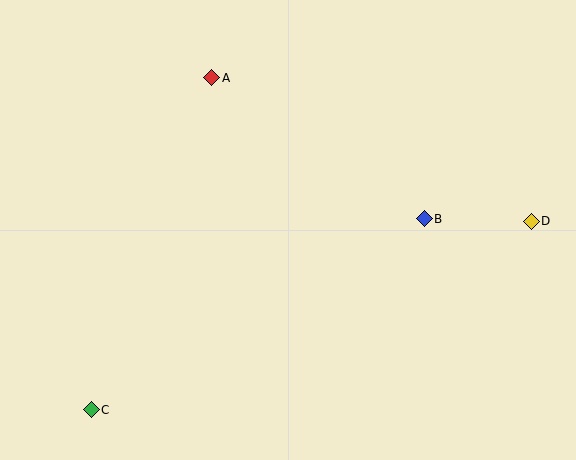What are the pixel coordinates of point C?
Point C is at (91, 410).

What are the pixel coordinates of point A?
Point A is at (212, 78).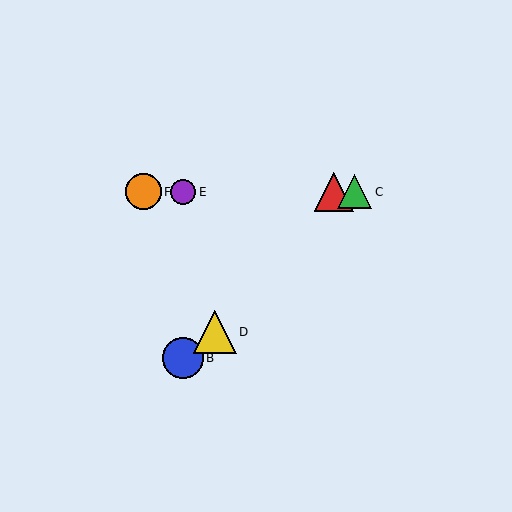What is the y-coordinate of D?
Object D is at y≈332.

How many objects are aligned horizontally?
4 objects (A, C, E, F) are aligned horizontally.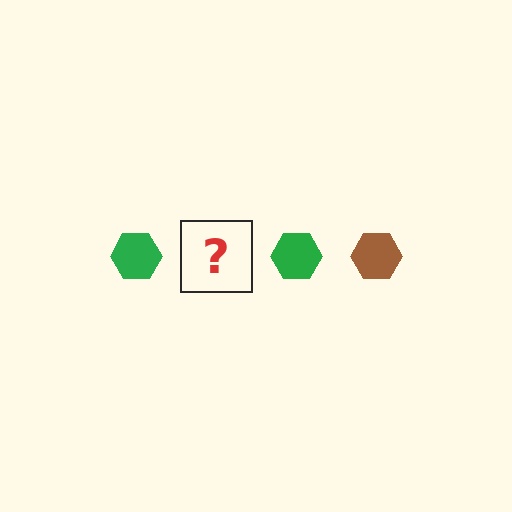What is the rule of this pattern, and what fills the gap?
The rule is that the pattern cycles through green, brown hexagons. The gap should be filled with a brown hexagon.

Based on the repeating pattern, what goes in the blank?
The blank should be a brown hexagon.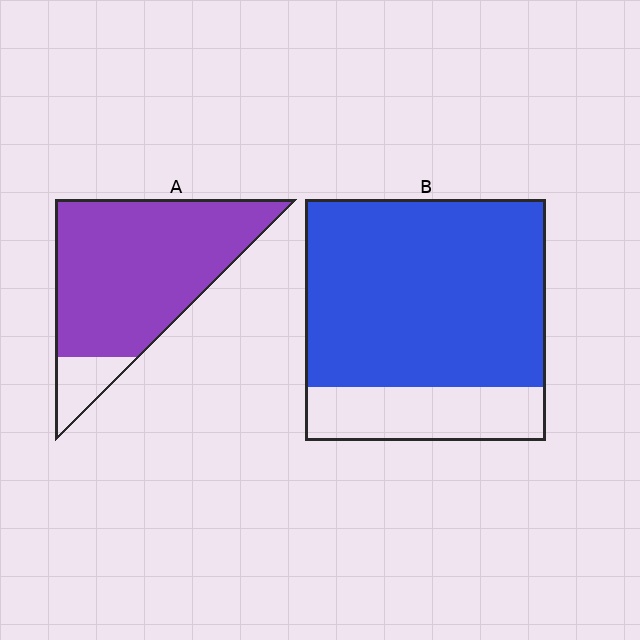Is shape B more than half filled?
Yes.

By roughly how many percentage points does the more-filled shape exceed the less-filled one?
By roughly 10 percentage points (A over B).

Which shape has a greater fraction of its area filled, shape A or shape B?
Shape A.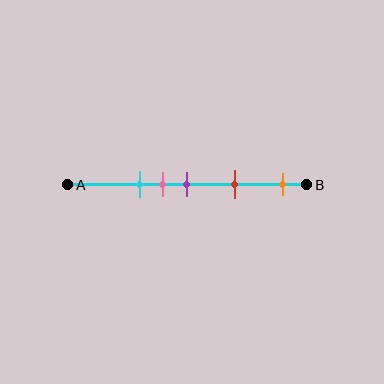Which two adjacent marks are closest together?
The pink and purple marks are the closest adjacent pair.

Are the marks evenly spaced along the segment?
No, the marks are not evenly spaced.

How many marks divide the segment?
There are 5 marks dividing the segment.